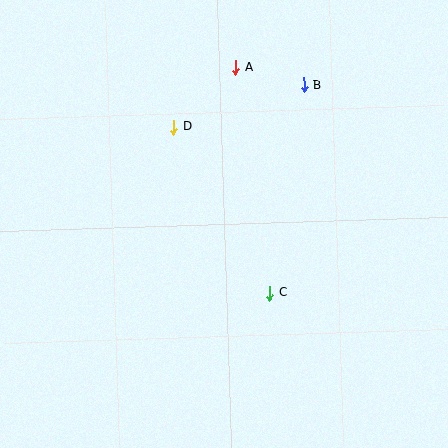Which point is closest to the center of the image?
Point C at (270, 293) is closest to the center.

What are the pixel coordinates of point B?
Point B is at (304, 85).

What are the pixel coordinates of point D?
Point D is at (173, 127).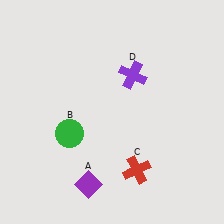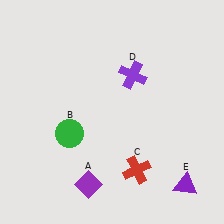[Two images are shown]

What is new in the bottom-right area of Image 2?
A purple triangle (E) was added in the bottom-right area of Image 2.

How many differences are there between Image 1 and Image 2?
There is 1 difference between the two images.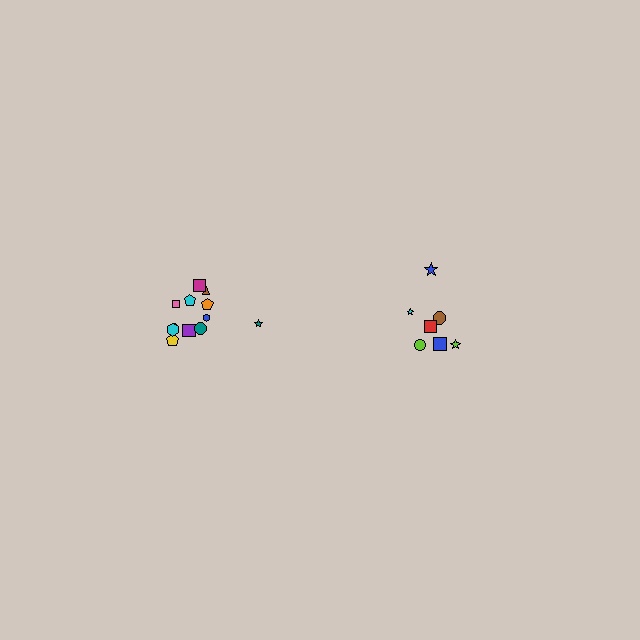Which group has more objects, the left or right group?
The left group.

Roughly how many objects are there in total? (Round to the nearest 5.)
Roughly 20 objects in total.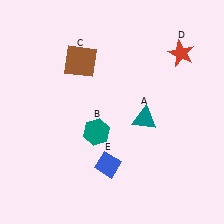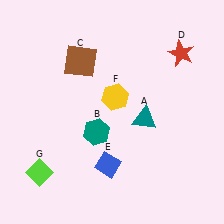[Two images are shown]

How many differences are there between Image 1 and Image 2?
There are 2 differences between the two images.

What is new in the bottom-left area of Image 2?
A lime diamond (G) was added in the bottom-left area of Image 2.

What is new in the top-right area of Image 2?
A yellow hexagon (F) was added in the top-right area of Image 2.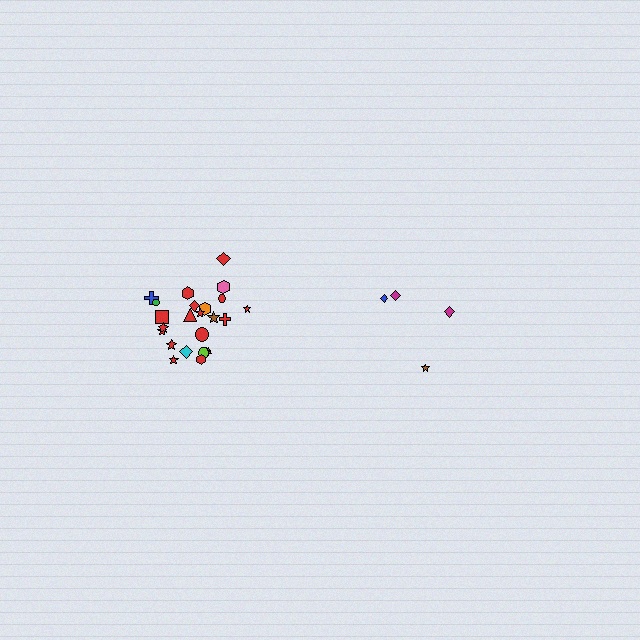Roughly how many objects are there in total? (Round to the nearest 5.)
Roughly 30 objects in total.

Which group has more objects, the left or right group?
The left group.